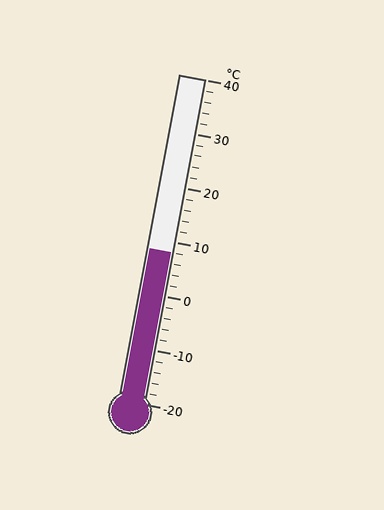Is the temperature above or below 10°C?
The temperature is below 10°C.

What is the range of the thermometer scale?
The thermometer scale ranges from -20°C to 40°C.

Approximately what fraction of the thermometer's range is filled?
The thermometer is filled to approximately 45% of its range.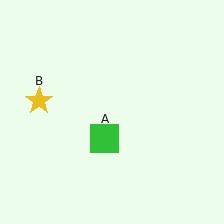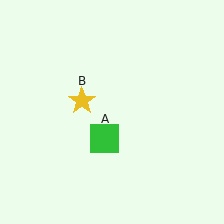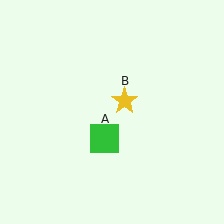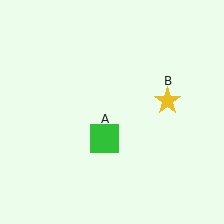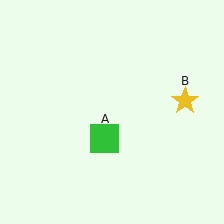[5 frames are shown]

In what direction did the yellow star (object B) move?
The yellow star (object B) moved right.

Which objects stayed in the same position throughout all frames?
Green square (object A) remained stationary.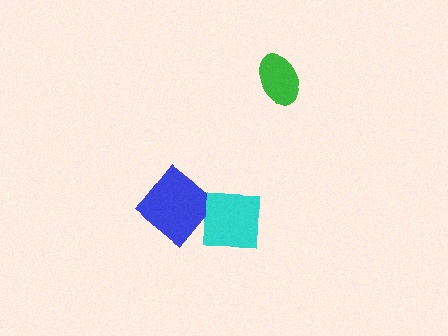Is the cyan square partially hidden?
No, no other shape covers it.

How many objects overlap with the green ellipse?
0 objects overlap with the green ellipse.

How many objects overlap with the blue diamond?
1 object overlaps with the blue diamond.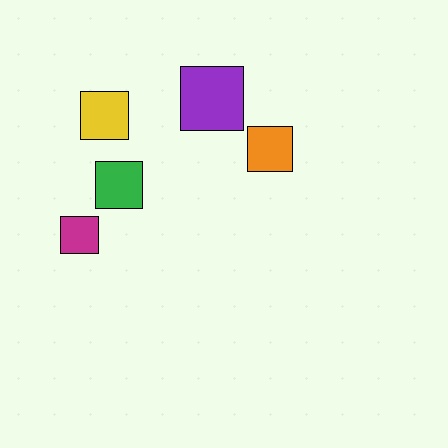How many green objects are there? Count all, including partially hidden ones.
There is 1 green object.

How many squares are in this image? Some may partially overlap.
There are 5 squares.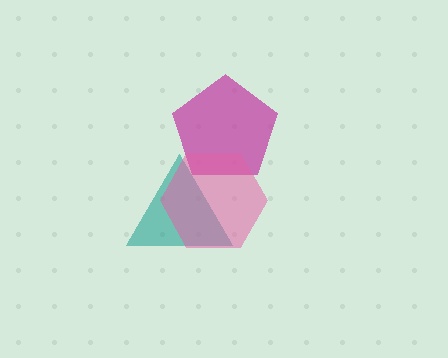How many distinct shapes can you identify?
There are 3 distinct shapes: a magenta pentagon, a teal triangle, a pink hexagon.